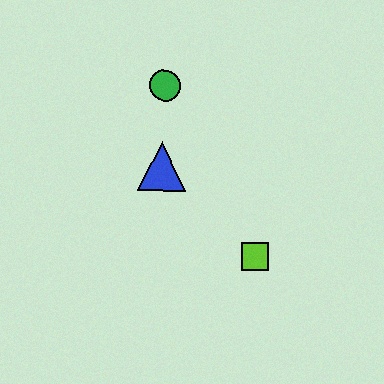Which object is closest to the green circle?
The blue triangle is closest to the green circle.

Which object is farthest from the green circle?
The lime square is farthest from the green circle.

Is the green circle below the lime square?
No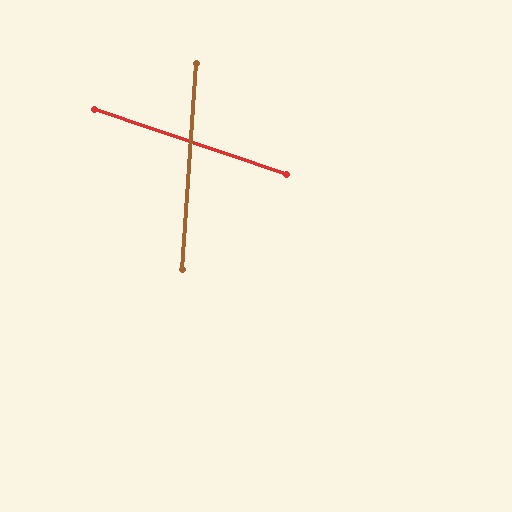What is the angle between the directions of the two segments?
Approximately 75 degrees.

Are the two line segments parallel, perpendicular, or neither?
Neither parallel nor perpendicular — they differ by about 75°.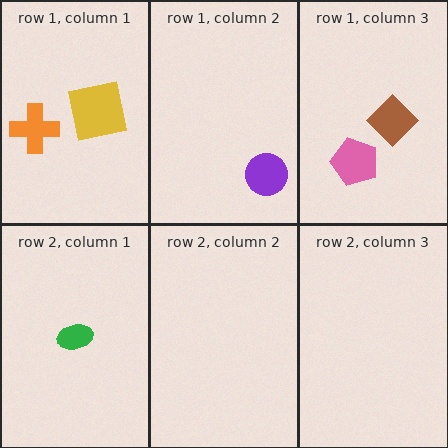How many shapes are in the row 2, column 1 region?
1.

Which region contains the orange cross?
The row 1, column 1 region.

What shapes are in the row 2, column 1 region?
The green ellipse.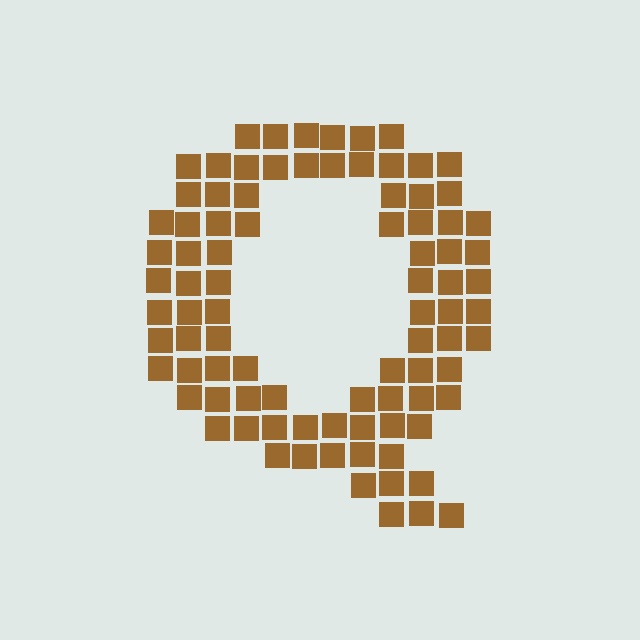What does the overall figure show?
The overall figure shows the letter Q.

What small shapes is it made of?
It is made of small squares.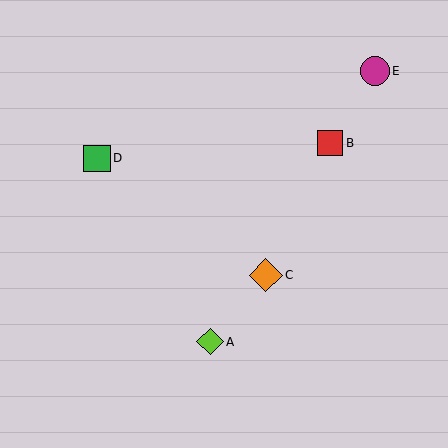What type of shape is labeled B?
Shape B is a red square.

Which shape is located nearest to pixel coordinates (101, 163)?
The green square (labeled D) at (97, 158) is nearest to that location.